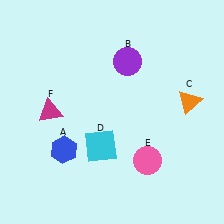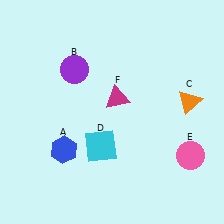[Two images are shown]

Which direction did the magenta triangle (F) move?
The magenta triangle (F) moved right.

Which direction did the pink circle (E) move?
The pink circle (E) moved right.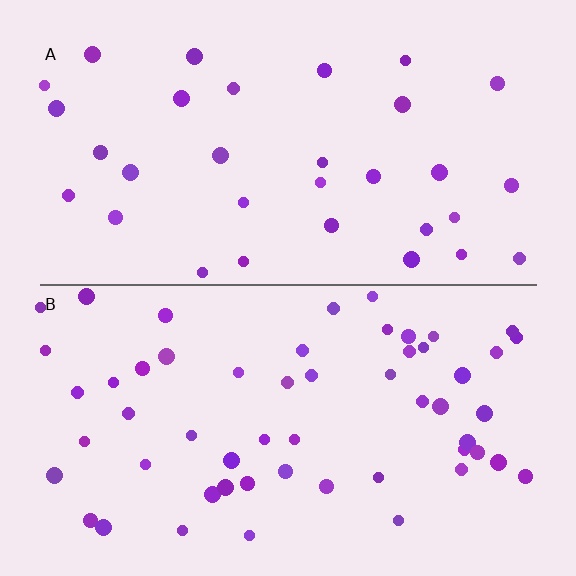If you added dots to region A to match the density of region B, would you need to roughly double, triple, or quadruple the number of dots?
Approximately double.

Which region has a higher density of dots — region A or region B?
B (the bottom).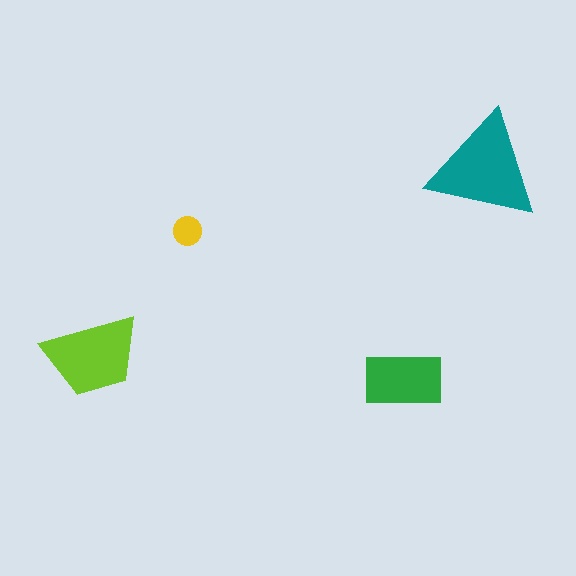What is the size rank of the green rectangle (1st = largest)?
3rd.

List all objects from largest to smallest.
The teal triangle, the lime trapezoid, the green rectangle, the yellow circle.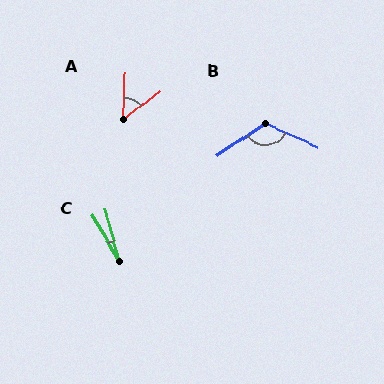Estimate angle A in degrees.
Approximately 51 degrees.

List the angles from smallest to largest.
C (16°), A (51°), B (122°).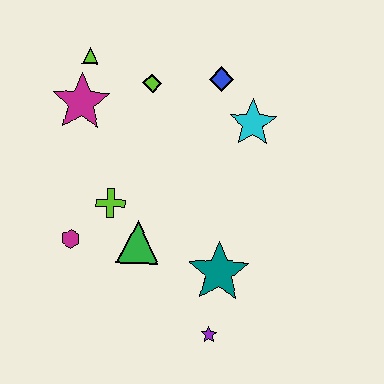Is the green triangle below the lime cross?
Yes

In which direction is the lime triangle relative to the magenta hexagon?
The lime triangle is above the magenta hexagon.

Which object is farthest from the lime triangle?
The purple star is farthest from the lime triangle.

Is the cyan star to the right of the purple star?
Yes